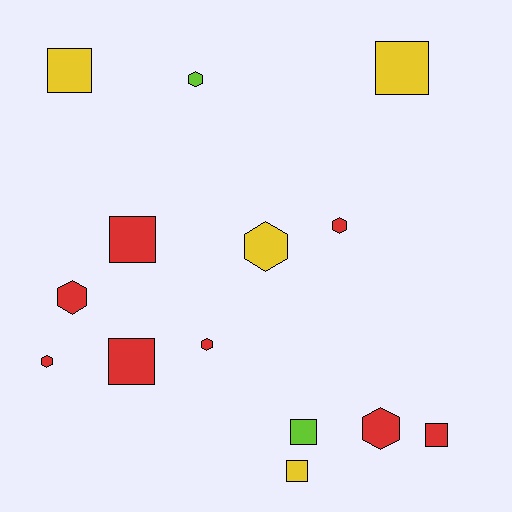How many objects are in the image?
There are 14 objects.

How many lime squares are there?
There is 1 lime square.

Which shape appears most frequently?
Square, with 7 objects.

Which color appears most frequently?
Red, with 8 objects.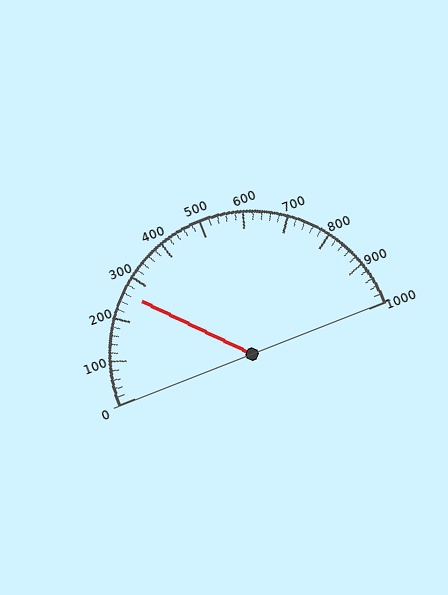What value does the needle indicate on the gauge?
The needle indicates approximately 260.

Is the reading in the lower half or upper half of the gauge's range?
The reading is in the lower half of the range (0 to 1000).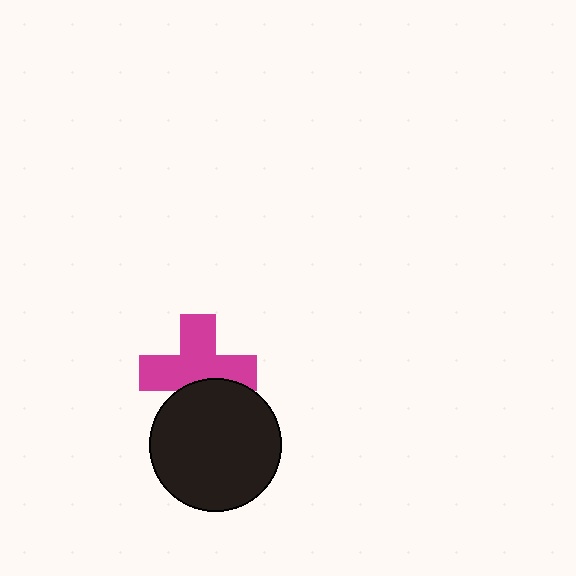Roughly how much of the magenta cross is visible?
Most of it is visible (roughly 70%).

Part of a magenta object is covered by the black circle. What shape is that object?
It is a cross.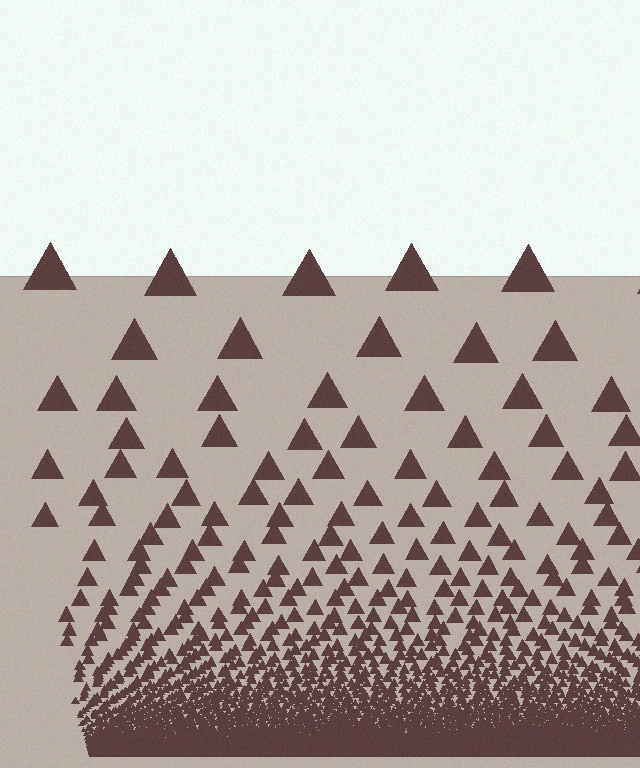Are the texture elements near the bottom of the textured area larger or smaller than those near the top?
Smaller. The gradient is inverted — elements near the bottom are smaller and denser.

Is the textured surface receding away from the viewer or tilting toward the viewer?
The surface appears to tilt toward the viewer. Texture elements get larger and sparser toward the top.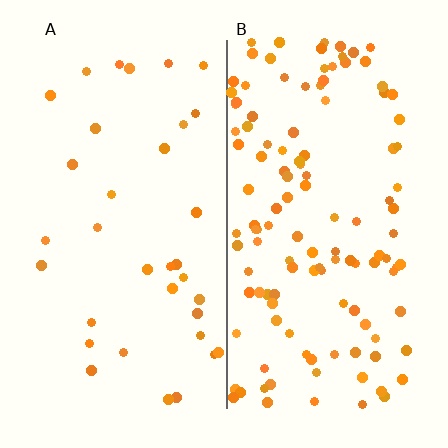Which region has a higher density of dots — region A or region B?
B (the right).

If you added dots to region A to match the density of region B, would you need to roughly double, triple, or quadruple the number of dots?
Approximately quadruple.